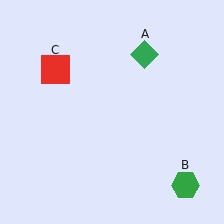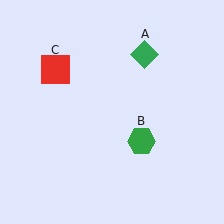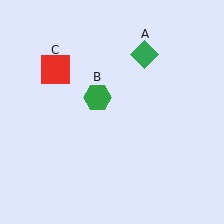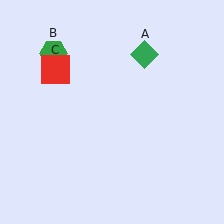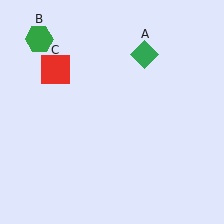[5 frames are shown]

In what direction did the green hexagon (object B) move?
The green hexagon (object B) moved up and to the left.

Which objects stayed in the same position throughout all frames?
Green diamond (object A) and red square (object C) remained stationary.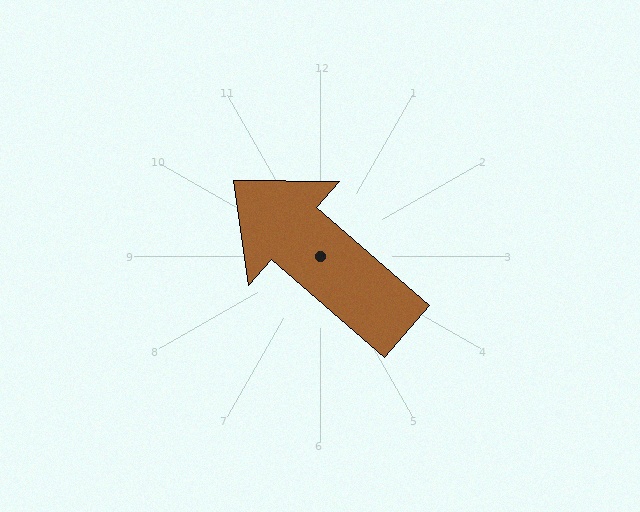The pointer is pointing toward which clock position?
Roughly 10 o'clock.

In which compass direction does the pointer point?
Northwest.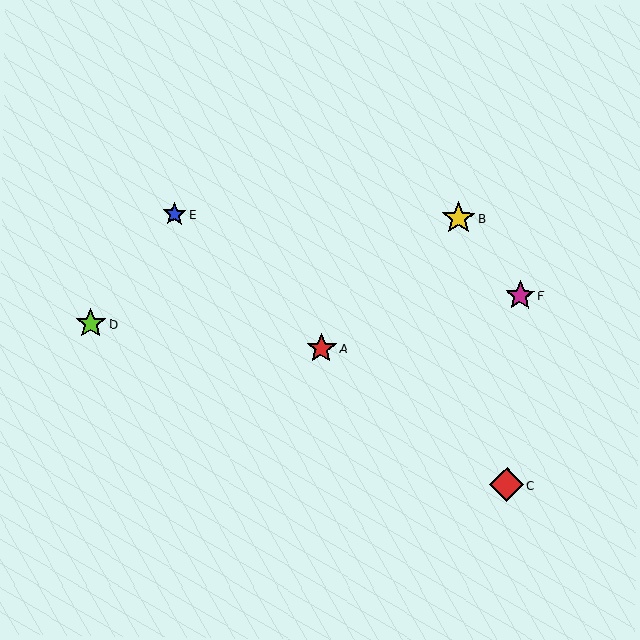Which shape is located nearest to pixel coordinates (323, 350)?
The red star (labeled A) at (321, 349) is nearest to that location.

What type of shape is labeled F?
Shape F is a magenta star.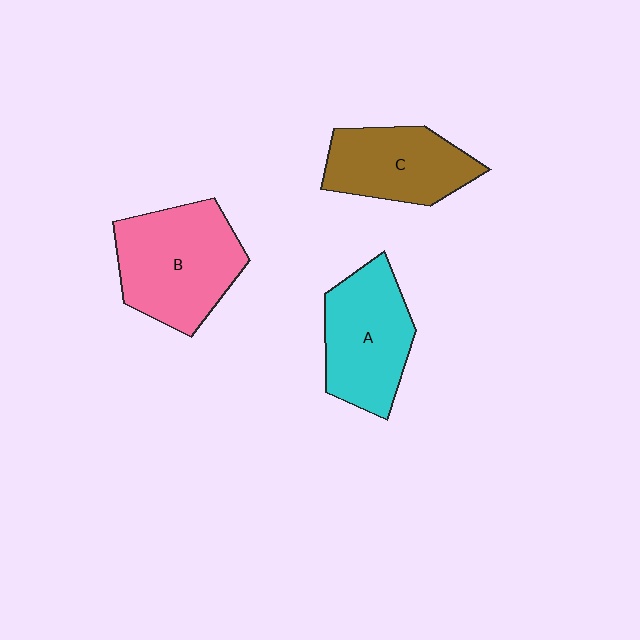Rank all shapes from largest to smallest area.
From largest to smallest: B (pink), A (cyan), C (brown).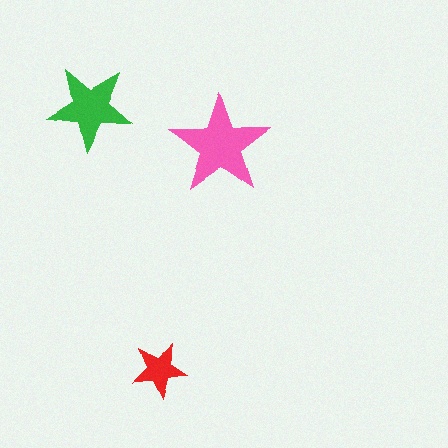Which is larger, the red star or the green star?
The green one.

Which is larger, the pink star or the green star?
The pink one.